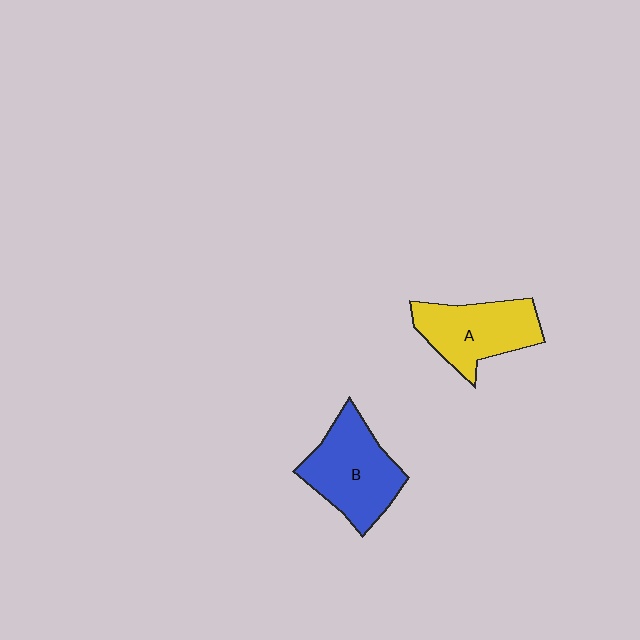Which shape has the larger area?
Shape B (blue).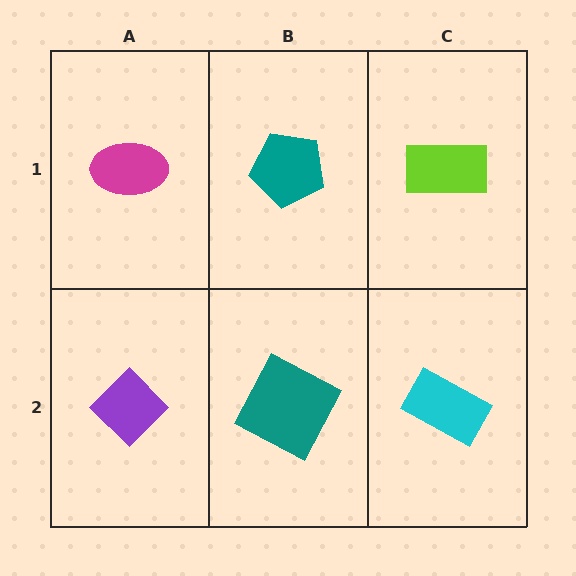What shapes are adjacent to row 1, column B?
A teal square (row 2, column B), a magenta ellipse (row 1, column A), a lime rectangle (row 1, column C).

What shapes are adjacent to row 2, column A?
A magenta ellipse (row 1, column A), a teal square (row 2, column B).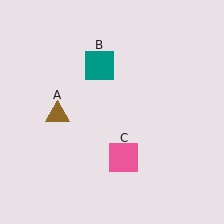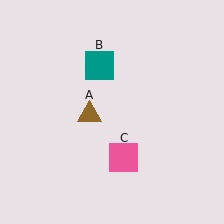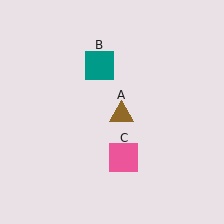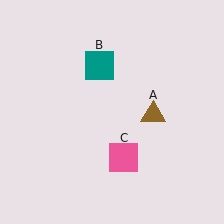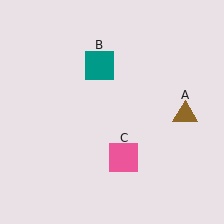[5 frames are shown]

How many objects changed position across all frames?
1 object changed position: brown triangle (object A).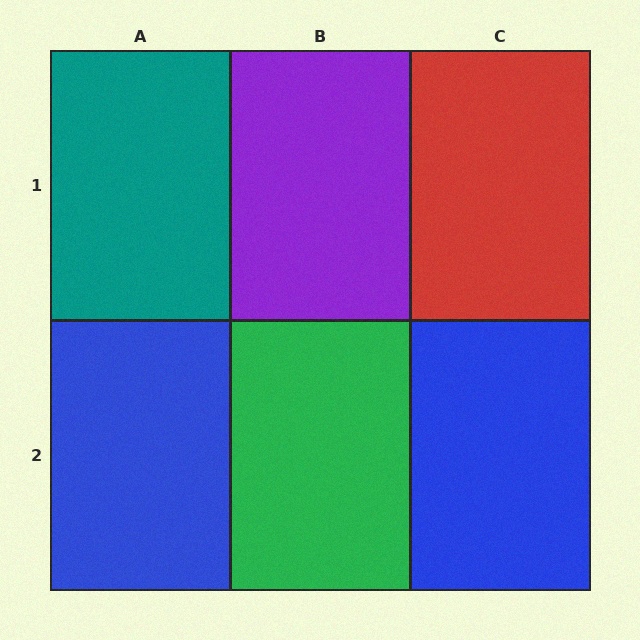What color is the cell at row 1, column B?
Purple.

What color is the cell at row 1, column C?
Red.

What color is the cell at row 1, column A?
Teal.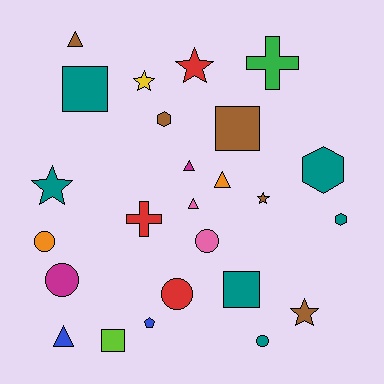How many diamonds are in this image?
There are no diamonds.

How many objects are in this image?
There are 25 objects.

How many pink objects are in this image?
There are 2 pink objects.